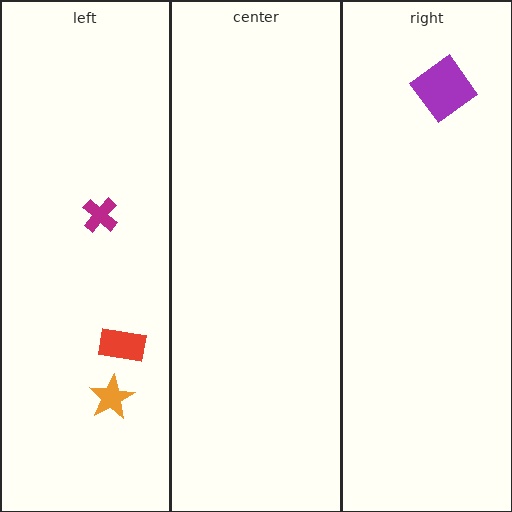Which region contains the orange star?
The left region.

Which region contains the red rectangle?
The left region.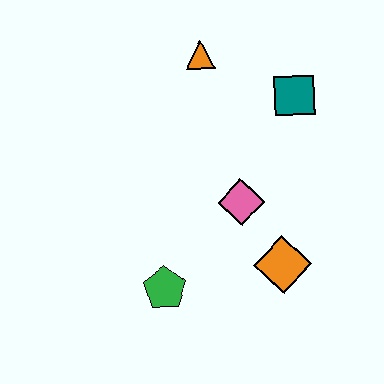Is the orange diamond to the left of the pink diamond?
No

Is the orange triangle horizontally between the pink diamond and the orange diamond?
No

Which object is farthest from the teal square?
The green pentagon is farthest from the teal square.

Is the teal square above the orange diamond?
Yes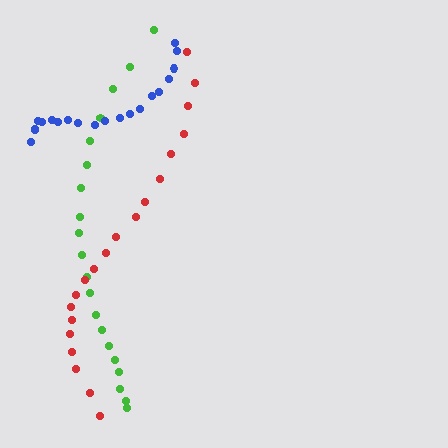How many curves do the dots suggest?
There are 3 distinct paths.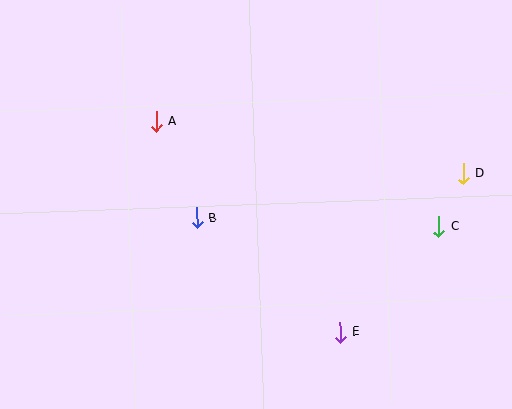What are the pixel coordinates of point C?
Point C is at (439, 227).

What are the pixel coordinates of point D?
Point D is at (463, 173).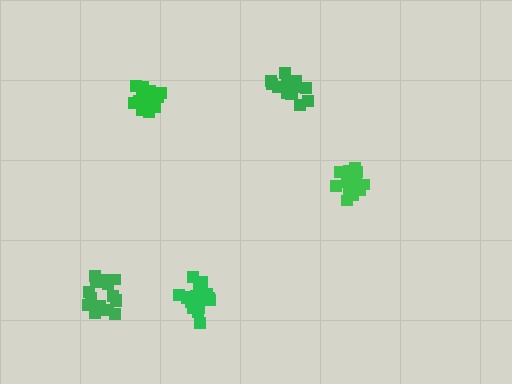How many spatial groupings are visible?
There are 5 spatial groupings.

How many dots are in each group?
Group 1: 21 dots, Group 2: 16 dots, Group 3: 18 dots, Group 4: 16 dots, Group 5: 16 dots (87 total).